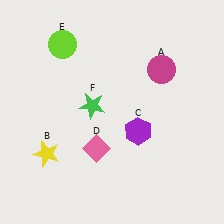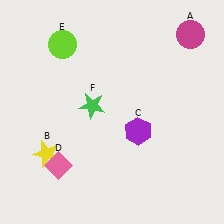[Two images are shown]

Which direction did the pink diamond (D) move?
The pink diamond (D) moved left.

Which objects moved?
The objects that moved are: the magenta circle (A), the pink diamond (D).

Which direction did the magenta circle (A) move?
The magenta circle (A) moved up.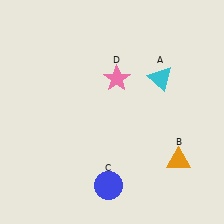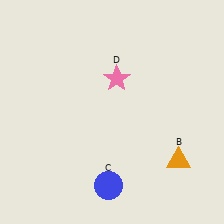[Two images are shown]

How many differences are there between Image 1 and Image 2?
There is 1 difference between the two images.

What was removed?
The cyan triangle (A) was removed in Image 2.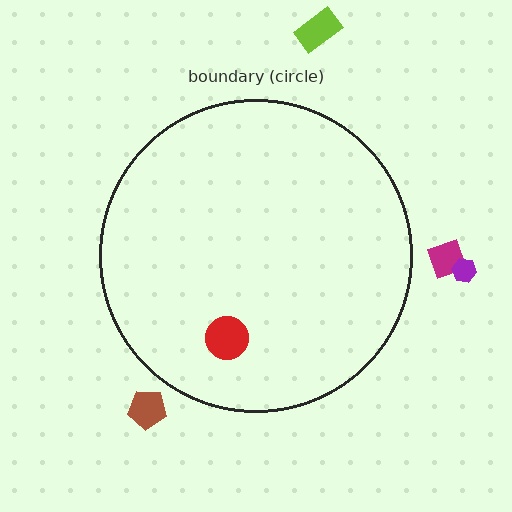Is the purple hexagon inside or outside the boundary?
Outside.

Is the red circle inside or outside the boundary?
Inside.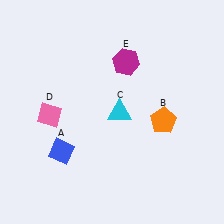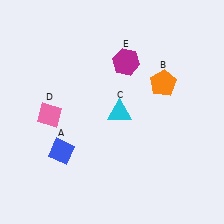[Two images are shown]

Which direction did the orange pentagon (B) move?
The orange pentagon (B) moved up.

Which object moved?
The orange pentagon (B) moved up.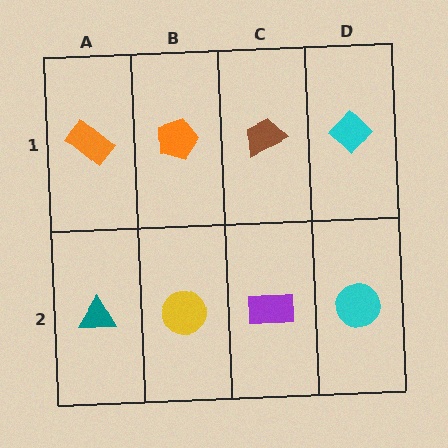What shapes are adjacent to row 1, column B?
A yellow circle (row 2, column B), an orange rectangle (row 1, column A), a brown trapezoid (row 1, column C).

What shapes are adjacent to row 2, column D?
A cyan diamond (row 1, column D), a purple rectangle (row 2, column C).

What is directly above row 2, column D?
A cyan diamond.